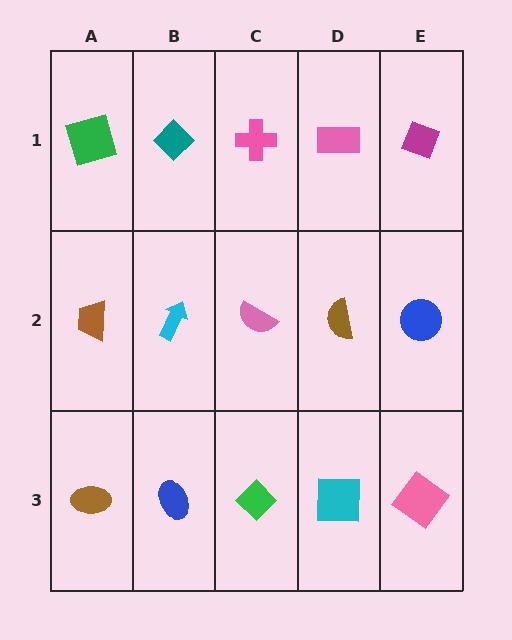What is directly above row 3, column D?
A brown semicircle.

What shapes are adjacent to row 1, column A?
A brown trapezoid (row 2, column A), a teal diamond (row 1, column B).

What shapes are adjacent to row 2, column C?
A pink cross (row 1, column C), a green diamond (row 3, column C), a cyan arrow (row 2, column B), a brown semicircle (row 2, column D).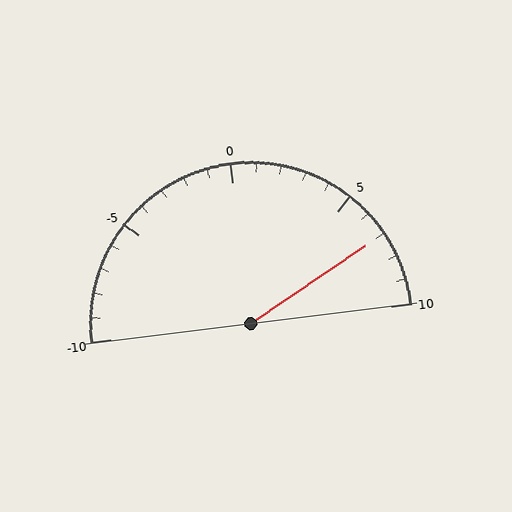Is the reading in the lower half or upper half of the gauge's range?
The reading is in the upper half of the range (-10 to 10).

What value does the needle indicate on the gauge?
The needle indicates approximately 7.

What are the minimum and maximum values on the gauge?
The gauge ranges from -10 to 10.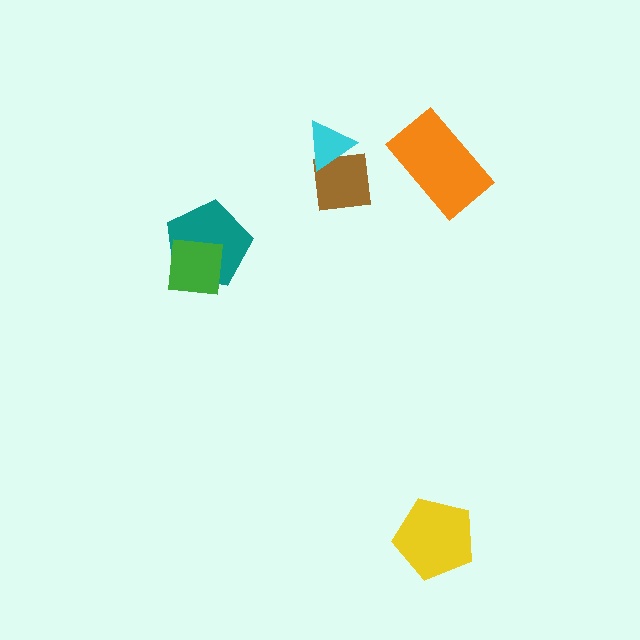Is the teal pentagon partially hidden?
Yes, it is partially covered by another shape.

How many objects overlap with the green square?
1 object overlaps with the green square.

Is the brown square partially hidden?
Yes, it is partially covered by another shape.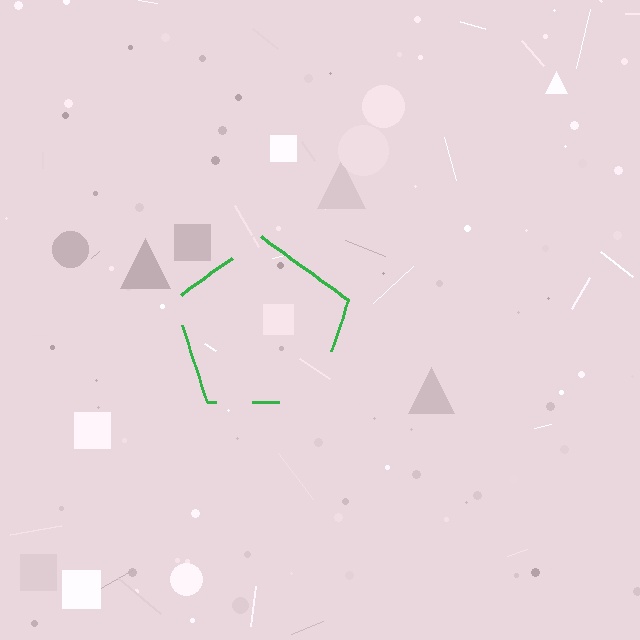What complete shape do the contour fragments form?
The contour fragments form a pentagon.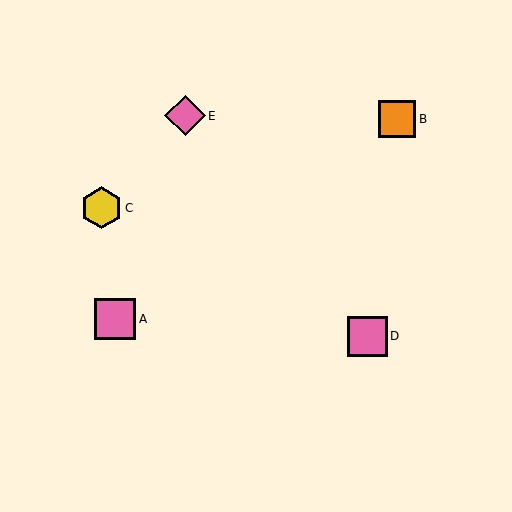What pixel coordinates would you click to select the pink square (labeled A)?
Click at (115, 319) to select the pink square A.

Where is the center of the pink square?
The center of the pink square is at (368, 336).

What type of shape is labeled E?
Shape E is a pink diamond.